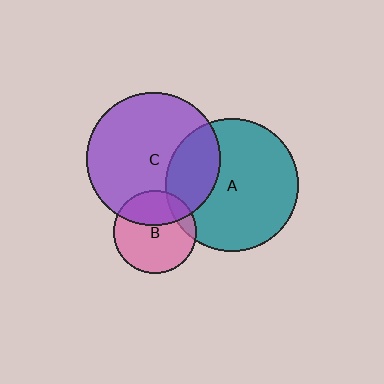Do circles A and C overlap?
Yes.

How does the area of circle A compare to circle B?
Approximately 2.6 times.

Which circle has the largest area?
Circle C (purple).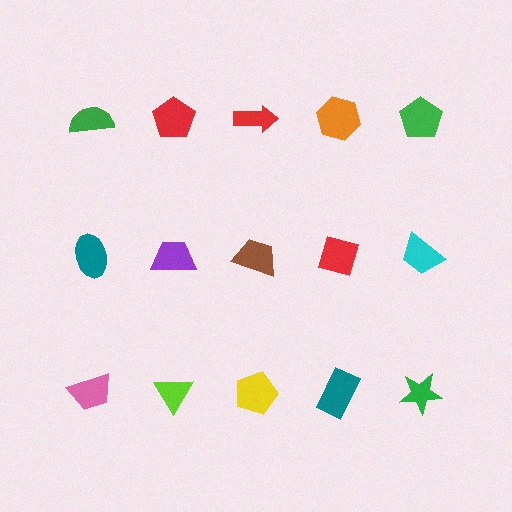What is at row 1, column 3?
A red arrow.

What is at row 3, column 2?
A lime triangle.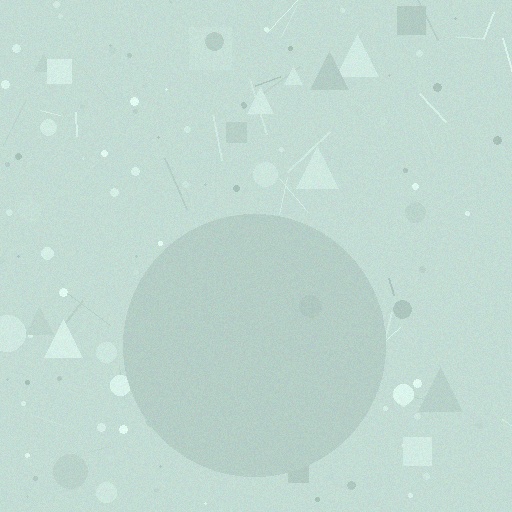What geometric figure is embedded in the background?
A circle is embedded in the background.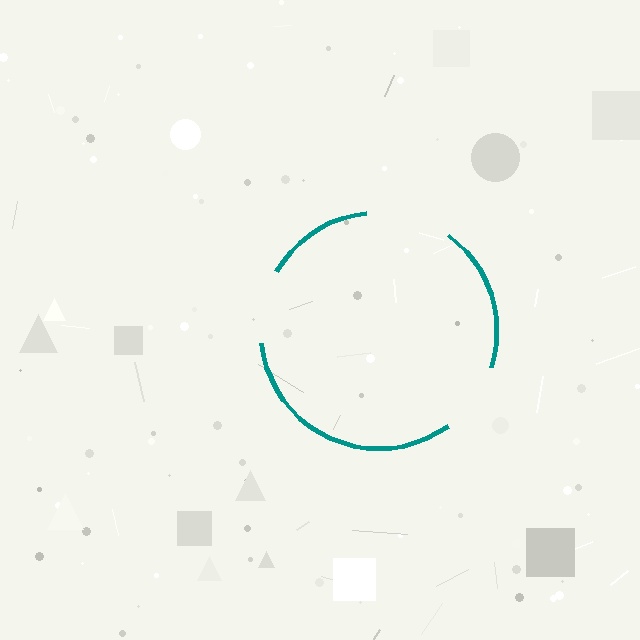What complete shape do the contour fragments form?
The contour fragments form a circle.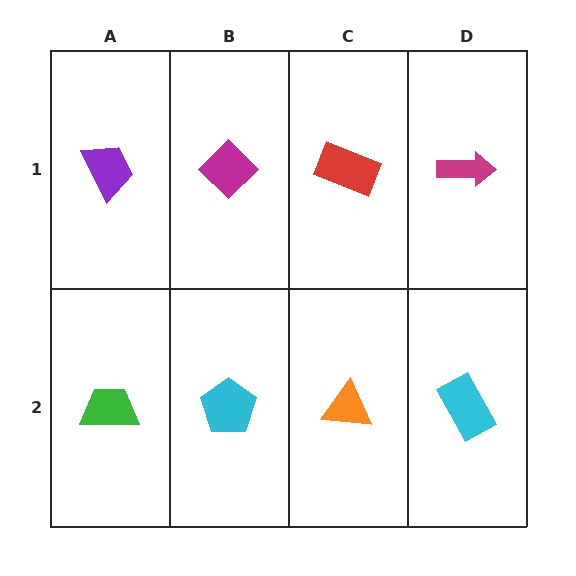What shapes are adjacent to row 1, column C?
An orange triangle (row 2, column C), a magenta diamond (row 1, column B), a magenta arrow (row 1, column D).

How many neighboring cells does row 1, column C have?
3.